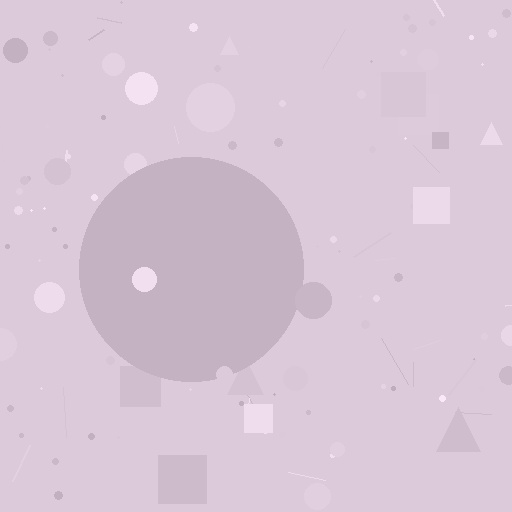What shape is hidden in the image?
A circle is hidden in the image.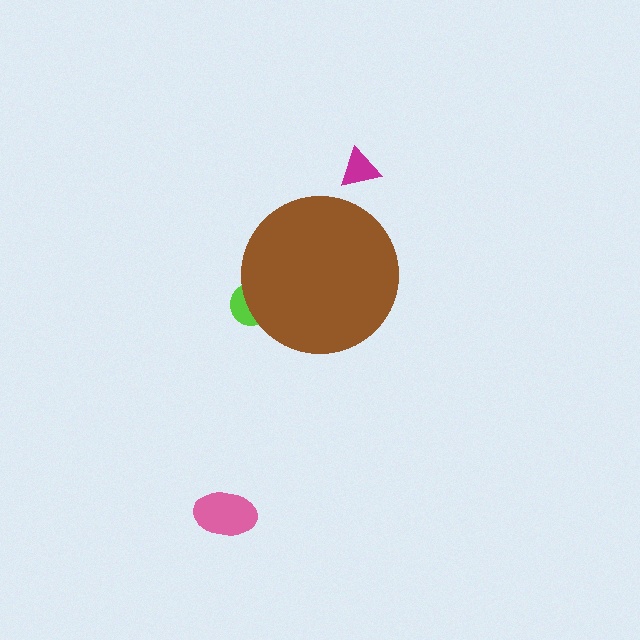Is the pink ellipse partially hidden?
No, the pink ellipse is fully visible.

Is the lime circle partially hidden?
Yes, the lime circle is partially hidden behind the brown circle.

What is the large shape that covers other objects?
A brown circle.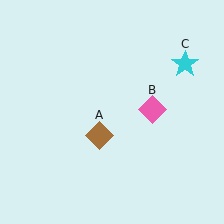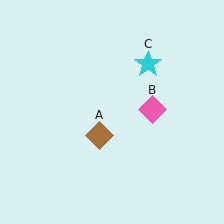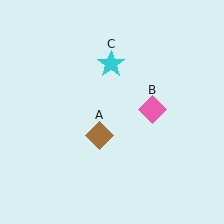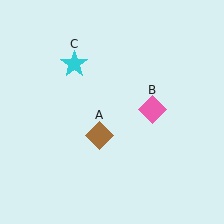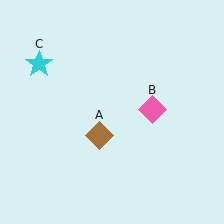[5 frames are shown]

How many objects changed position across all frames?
1 object changed position: cyan star (object C).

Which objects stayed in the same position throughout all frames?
Brown diamond (object A) and pink diamond (object B) remained stationary.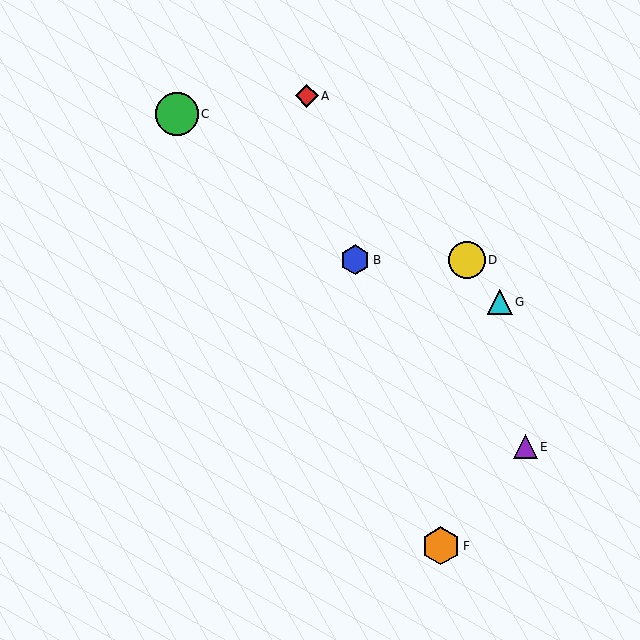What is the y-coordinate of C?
Object C is at y≈114.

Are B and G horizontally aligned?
No, B is at y≈260 and G is at y≈302.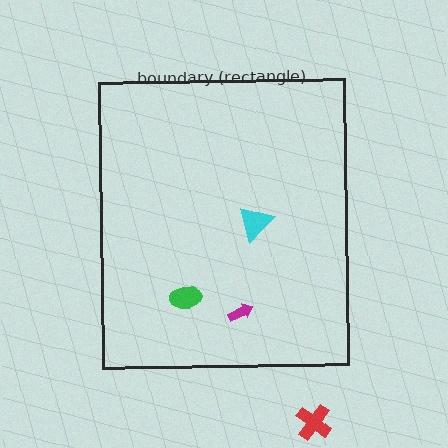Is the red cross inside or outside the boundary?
Outside.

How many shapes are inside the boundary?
3 inside, 1 outside.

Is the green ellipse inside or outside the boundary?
Inside.